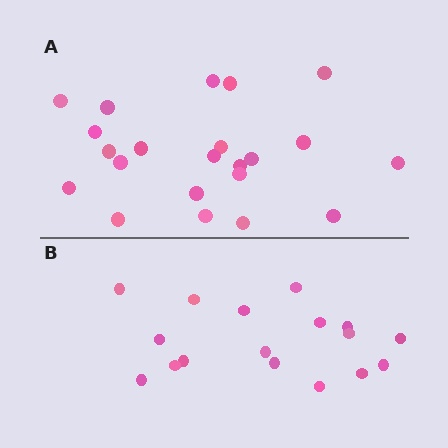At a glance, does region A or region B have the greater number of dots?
Region A (the top region) has more dots.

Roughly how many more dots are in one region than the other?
Region A has about 5 more dots than region B.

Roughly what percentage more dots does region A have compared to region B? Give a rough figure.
About 30% more.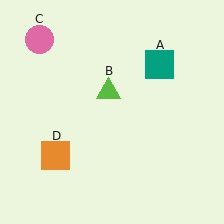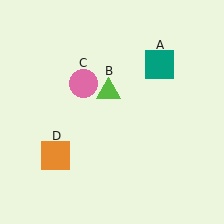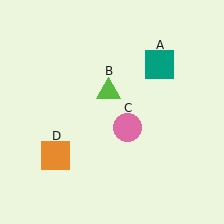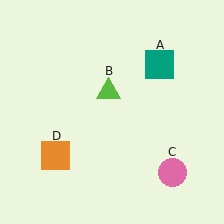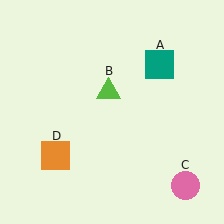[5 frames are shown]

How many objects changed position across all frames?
1 object changed position: pink circle (object C).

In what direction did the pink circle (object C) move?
The pink circle (object C) moved down and to the right.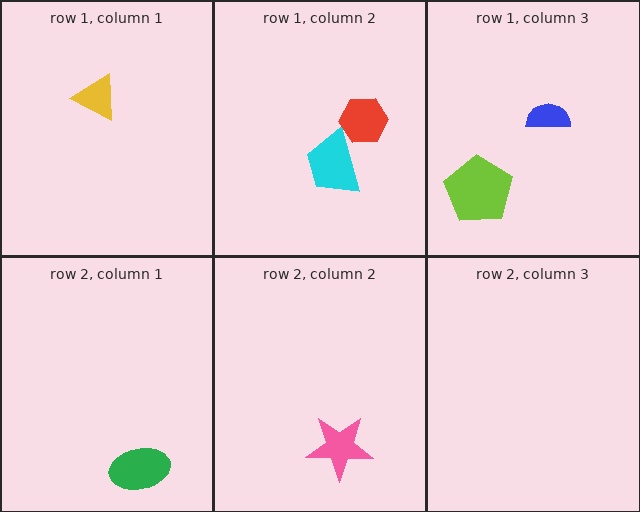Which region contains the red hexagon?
The row 1, column 2 region.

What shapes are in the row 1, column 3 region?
The lime pentagon, the blue semicircle.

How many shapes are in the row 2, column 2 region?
1.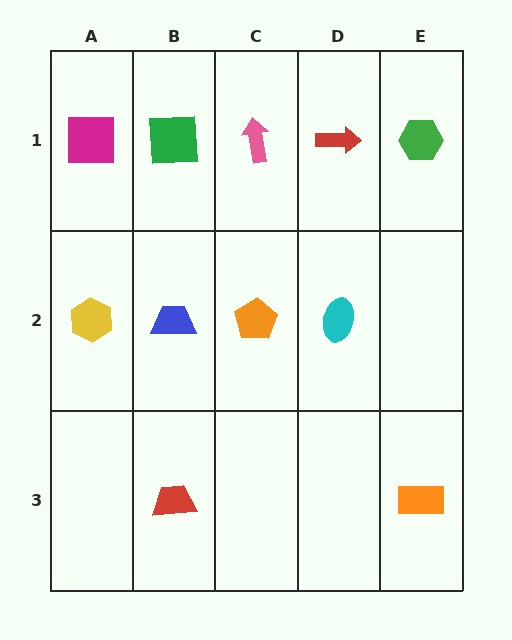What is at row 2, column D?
A cyan ellipse.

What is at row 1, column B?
A green square.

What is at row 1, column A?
A magenta square.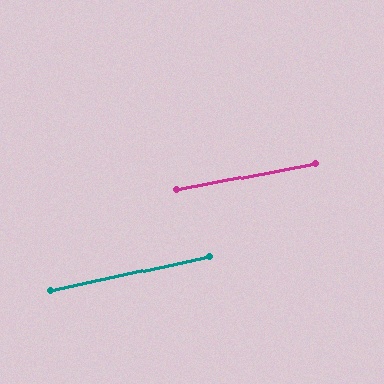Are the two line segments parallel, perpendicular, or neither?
Parallel — their directions differ by only 1.5°.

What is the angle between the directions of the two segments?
Approximately 1 degree.